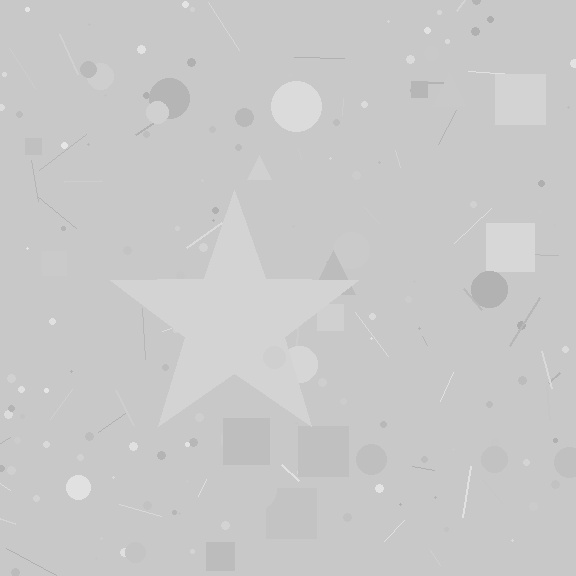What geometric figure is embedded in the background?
A star is embedded in the background.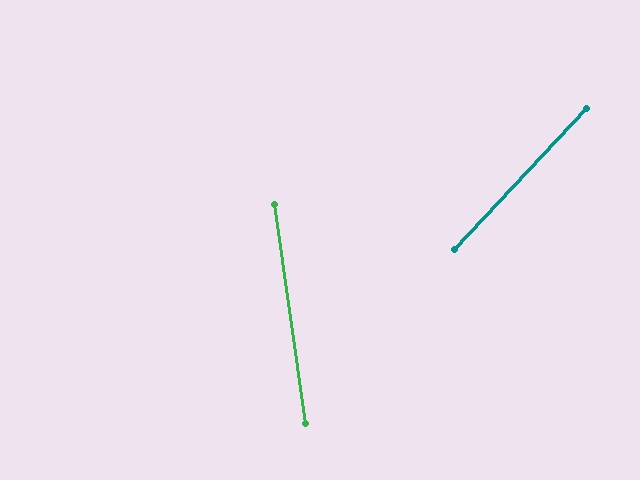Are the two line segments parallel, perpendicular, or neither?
Neither parallel nor perpendicular — they differ by about 51°.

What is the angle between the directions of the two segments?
Approximately 51 degrees.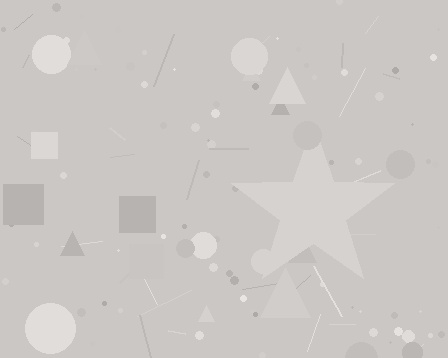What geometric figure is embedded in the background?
A star is embedded in the background.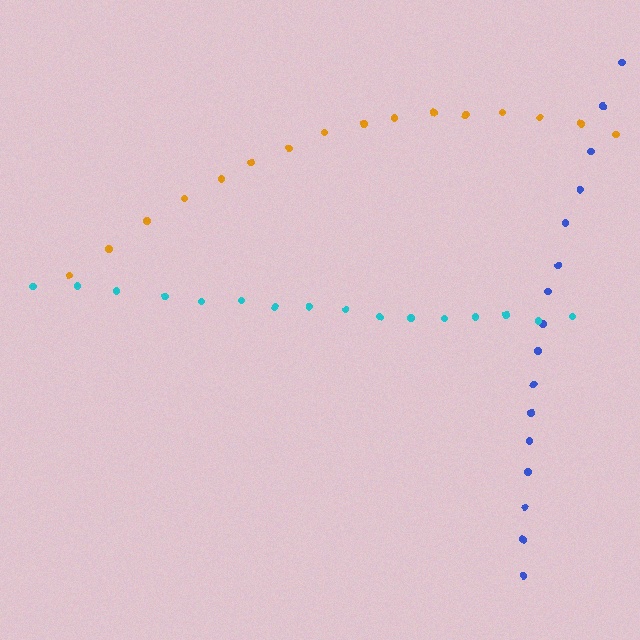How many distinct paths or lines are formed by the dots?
There are 3 distinct paths.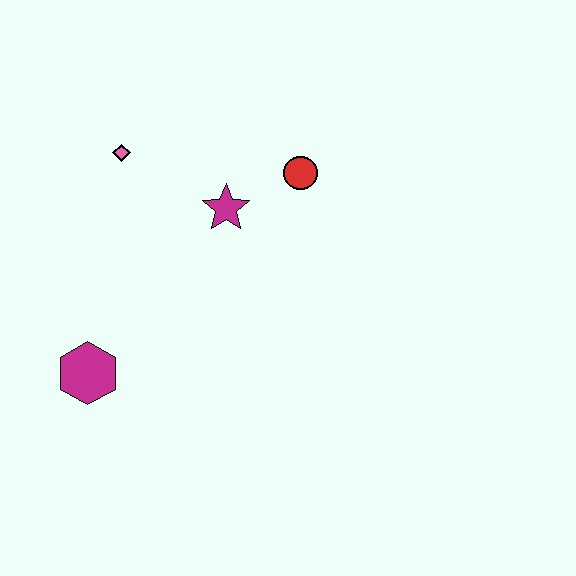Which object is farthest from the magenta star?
The magenta hexagon is farthest from the magenta star.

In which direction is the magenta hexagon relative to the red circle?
The magenta hexagon is to the left of the red circle.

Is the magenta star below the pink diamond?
Yes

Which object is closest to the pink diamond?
The magenta star is closest to the pink diamond.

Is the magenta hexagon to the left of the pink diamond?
Yes